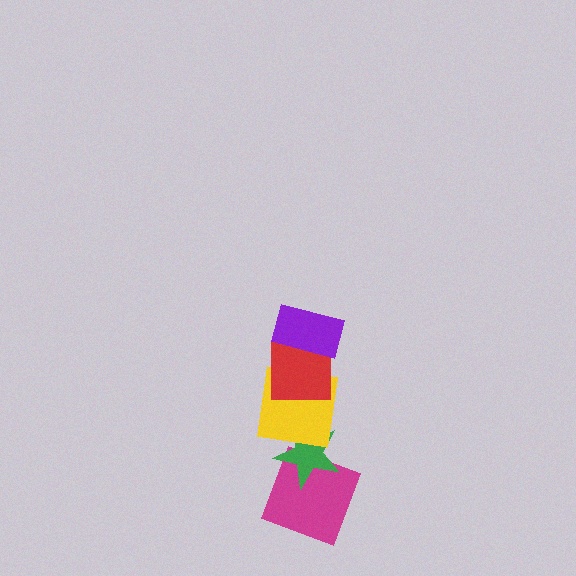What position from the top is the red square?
The red square is 2nd from the top.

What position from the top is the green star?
The green star is 4th from the top.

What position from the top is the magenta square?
The magenta square is 5th from the top.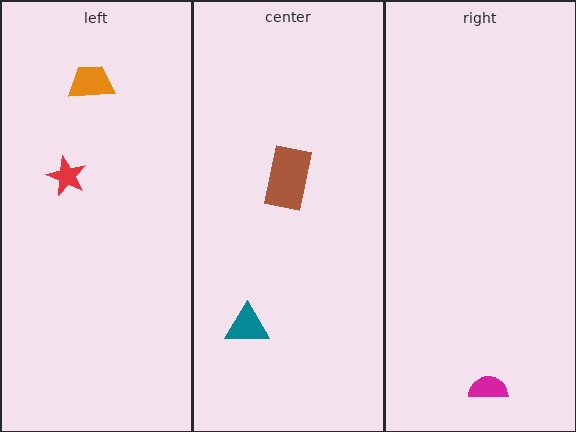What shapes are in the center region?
The teal triangle, the brown rectangle.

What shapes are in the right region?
The magenta semicircle.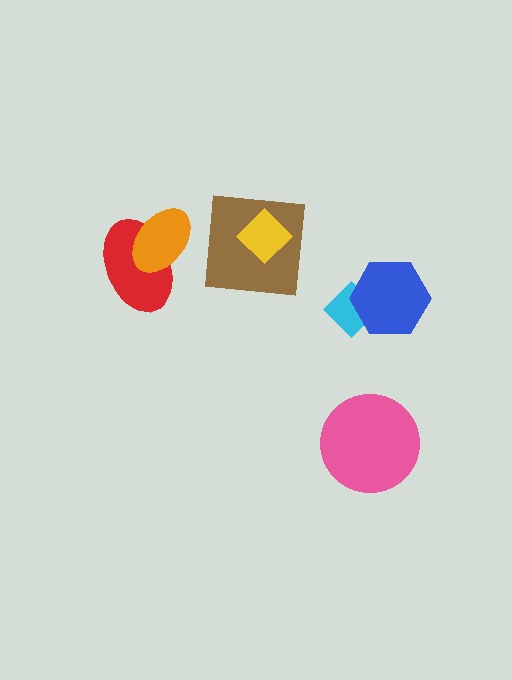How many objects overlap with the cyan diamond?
1 object overlaps with the cyan diamond.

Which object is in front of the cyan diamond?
The blue hexagon is in front of the cyan diamond.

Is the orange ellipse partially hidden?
No, no other shape covers it.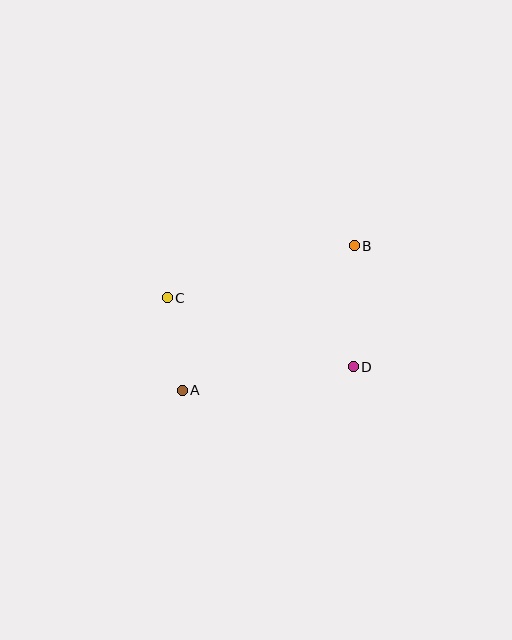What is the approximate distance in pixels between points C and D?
The distance between C and D is approximately 199 pixels.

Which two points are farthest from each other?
Points A and B are farthest from each other.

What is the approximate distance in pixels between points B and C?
The distance between B and C is approximately 194 pixels.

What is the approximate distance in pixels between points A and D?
The distance between A and D is approximately 173 pixels.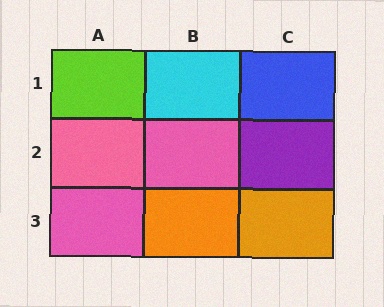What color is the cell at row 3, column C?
Orange.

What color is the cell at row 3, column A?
Pink.